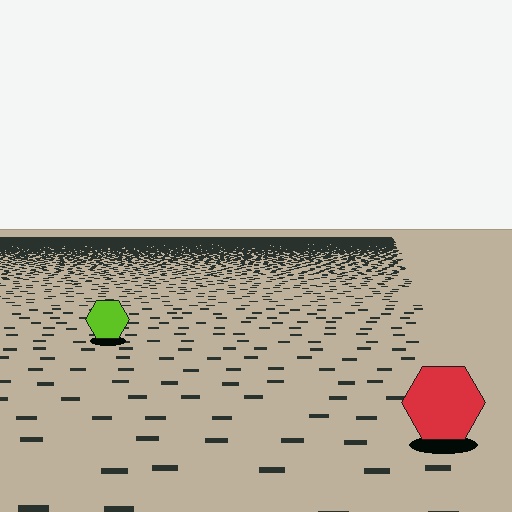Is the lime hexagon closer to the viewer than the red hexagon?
No. The red hexagon is closer — you can tell from the texture gradient: the ground texture is coarser near it.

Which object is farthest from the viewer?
The lime hexagon is farthest from the viewer. It appears smaller and the ground texture around it is denser.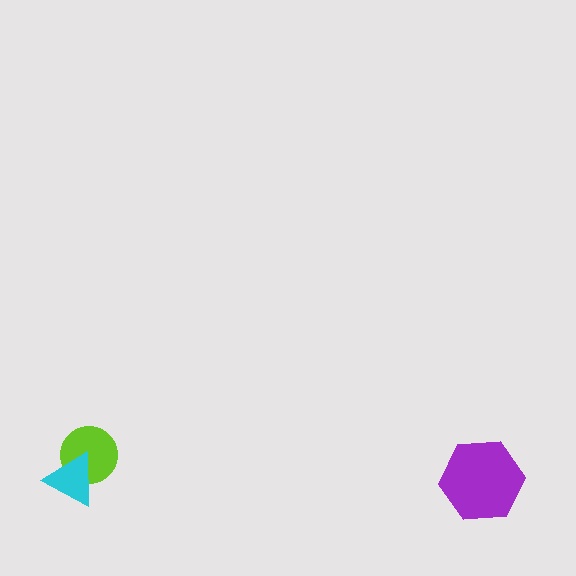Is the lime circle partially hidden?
Yes, it is partially covered by another shape.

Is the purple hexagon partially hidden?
No, no other shape covers it.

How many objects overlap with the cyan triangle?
1 object overlaps with the cyan triangle.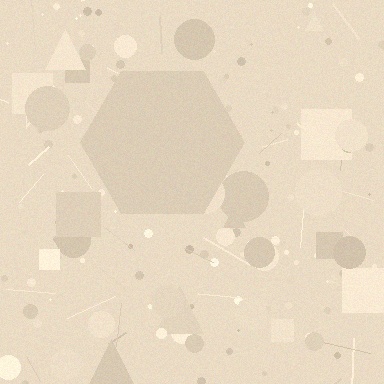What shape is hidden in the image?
A hexagon is hidden in the image.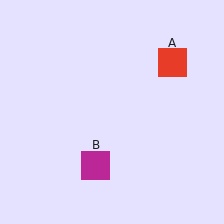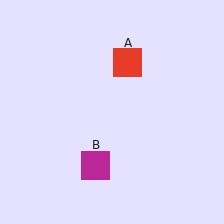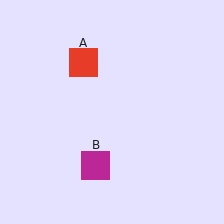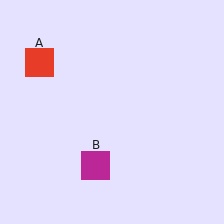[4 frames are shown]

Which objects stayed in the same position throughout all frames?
Magenta square (object B) remained stationary.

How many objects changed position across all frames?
1 object changed position: red square (object A).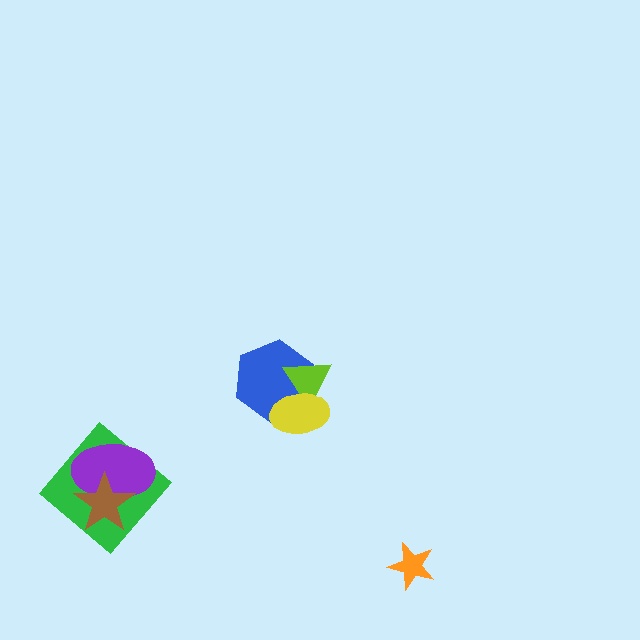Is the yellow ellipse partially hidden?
No, no other shape covers it.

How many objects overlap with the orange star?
0 objects overlap with the orange star.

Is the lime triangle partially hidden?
Yes, it is partially covered by another shape.